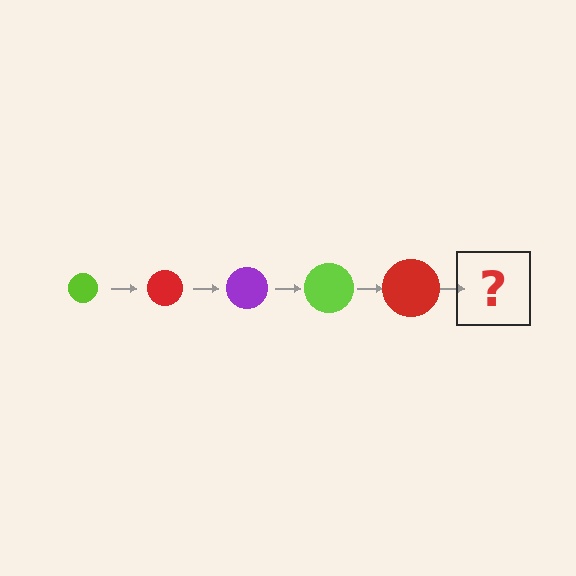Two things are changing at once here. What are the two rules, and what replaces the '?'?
The two rules are that the circle grows larger each step and the color cycles through lime, red, and purple. The '?' should be a purple circle, larger than the previous one.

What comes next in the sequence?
The next element should be a purple circle, larger than the previous one.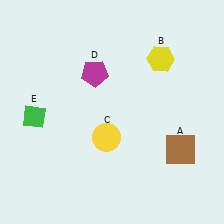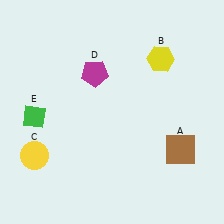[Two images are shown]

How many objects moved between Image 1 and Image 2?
1 object moved between the two images.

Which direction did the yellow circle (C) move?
The yellow circle (C) moved left.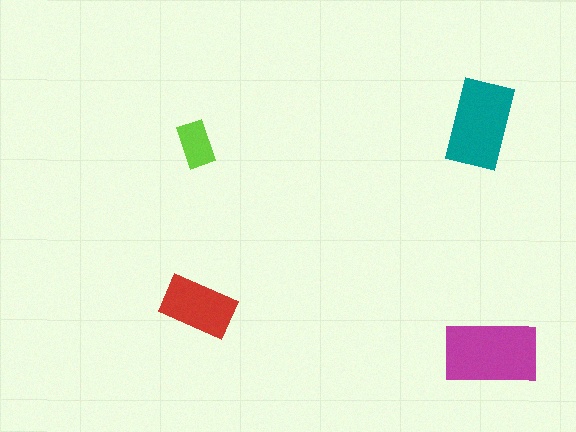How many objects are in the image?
There are 4 objects in the image.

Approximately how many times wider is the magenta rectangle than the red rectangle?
About 1.5 times wider.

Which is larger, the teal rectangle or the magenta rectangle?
The magenta one.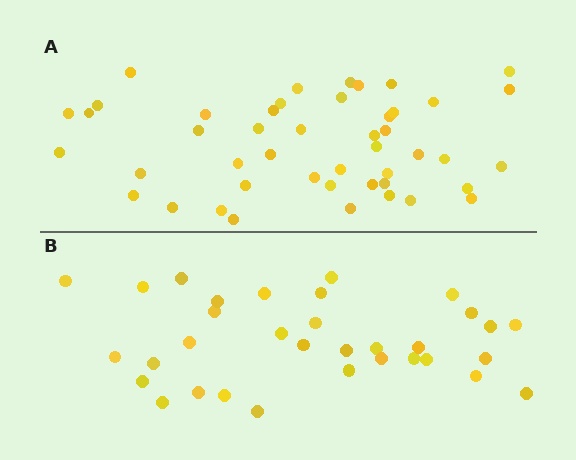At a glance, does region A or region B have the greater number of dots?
Region A (the top region) has more dots.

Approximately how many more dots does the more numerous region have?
Region A has approximately 15 more dots than region B.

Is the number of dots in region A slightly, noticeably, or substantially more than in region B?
Region A has noticeably more, but not dramatically so. The ratio is roughly 1.4 to 1.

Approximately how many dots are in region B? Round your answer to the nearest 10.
About 30 dots. (The exact count is 33, which rounds to 30.)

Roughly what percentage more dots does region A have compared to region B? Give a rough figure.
About 40% more.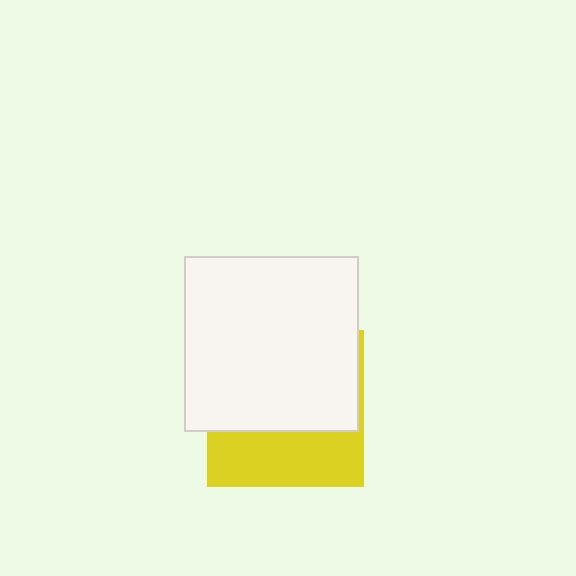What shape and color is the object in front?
The object in front is a white square.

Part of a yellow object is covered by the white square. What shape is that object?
It is a square.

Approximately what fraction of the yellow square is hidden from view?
Roughly 63% of the yellow square is hidden behind the white square.